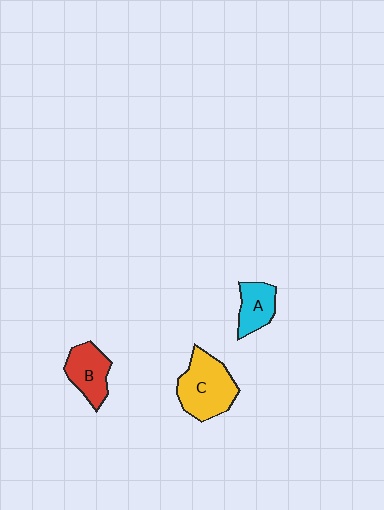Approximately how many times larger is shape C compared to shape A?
Approximately 1.8 times.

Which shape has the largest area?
Shape C (yellow).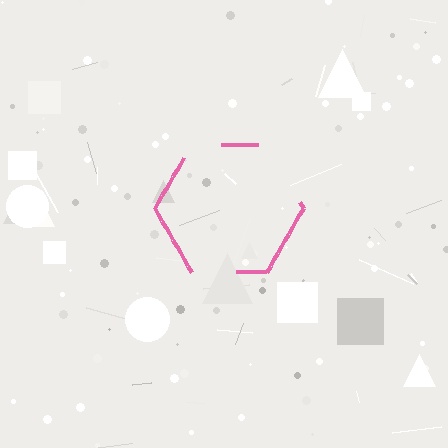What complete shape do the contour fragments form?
The contour fragments form a hexagon.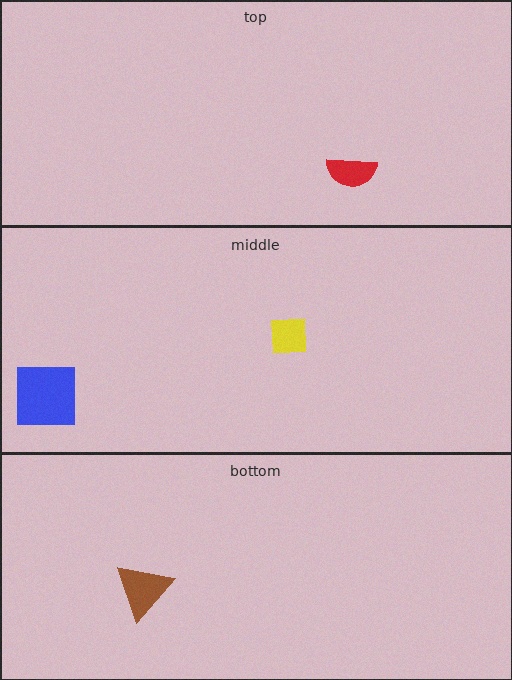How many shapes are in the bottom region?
1.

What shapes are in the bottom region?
The brown triangle.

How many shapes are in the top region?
1.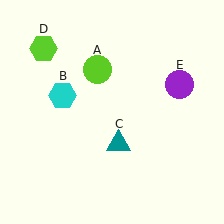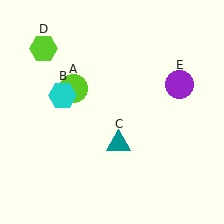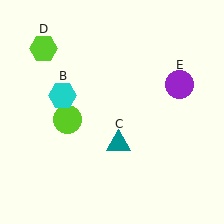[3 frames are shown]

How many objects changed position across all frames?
1 object changed position: lime circle (object A).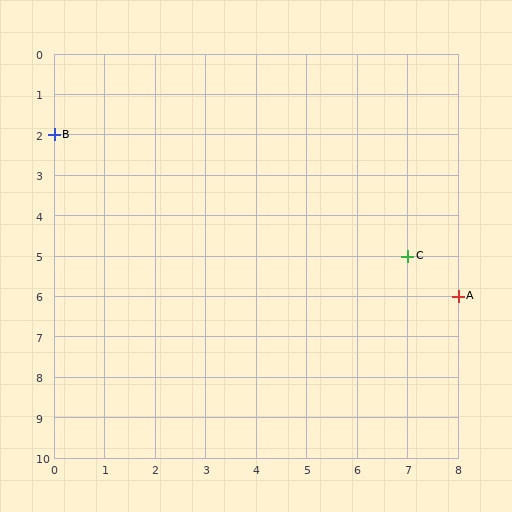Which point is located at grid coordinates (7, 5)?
Point C is at (7, 5).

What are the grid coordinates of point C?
Point C is at grid coordinates (7, 5).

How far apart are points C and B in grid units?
Points C and B are 7 columns and 3 rows apart (about 7.6 grid units diagonally).